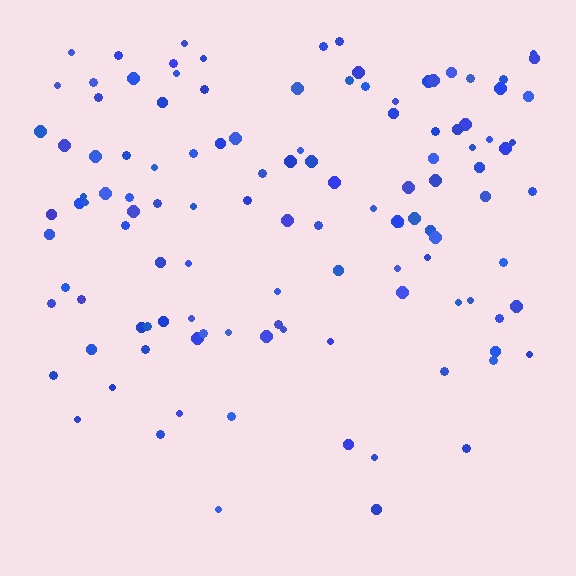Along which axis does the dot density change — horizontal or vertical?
Vertical.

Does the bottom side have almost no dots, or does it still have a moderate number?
Still a moderate number, just noticeably fewer than the top.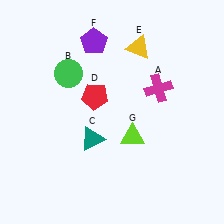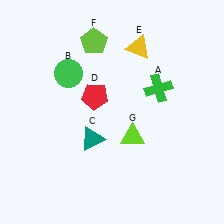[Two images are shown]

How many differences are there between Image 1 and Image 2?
There are 2 differences between the two images.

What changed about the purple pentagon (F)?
In Image 1, F is purple. In Image 2, it changed to lime.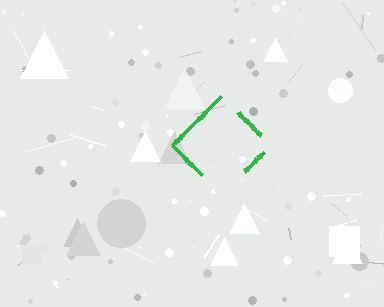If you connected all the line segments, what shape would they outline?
They would outline a diamond.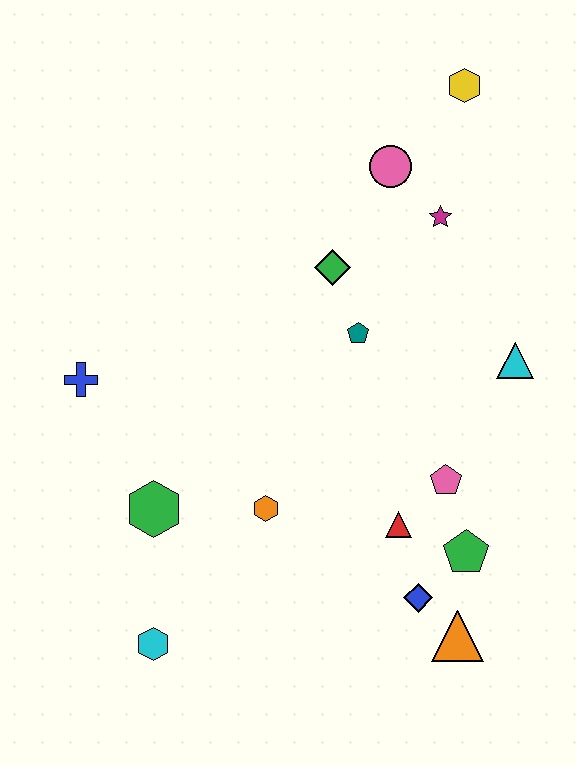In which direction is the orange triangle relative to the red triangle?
The orange triangle is below the red triangle.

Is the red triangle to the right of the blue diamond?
No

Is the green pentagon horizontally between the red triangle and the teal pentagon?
No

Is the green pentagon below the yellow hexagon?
Yes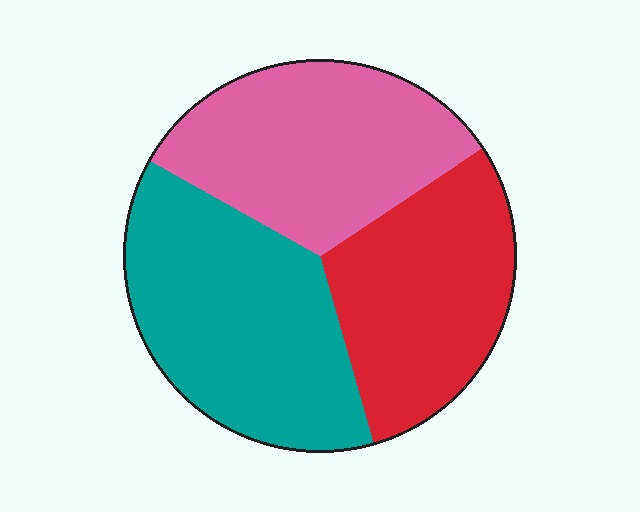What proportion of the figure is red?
Red covers around 30% of the figure.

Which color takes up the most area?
Teal, at roughly 40%.